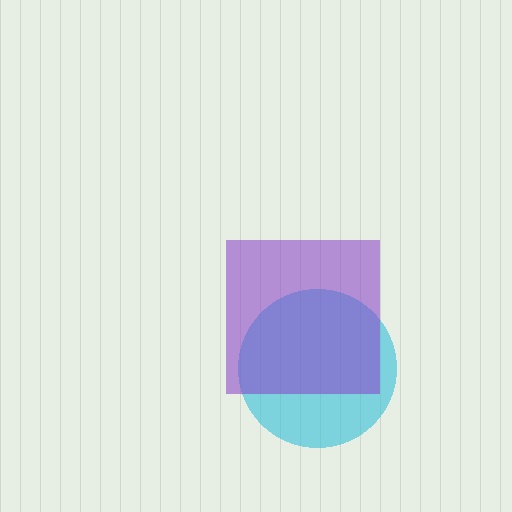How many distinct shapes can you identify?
There are 2 distinct shapes: a cyan circle, a purple square.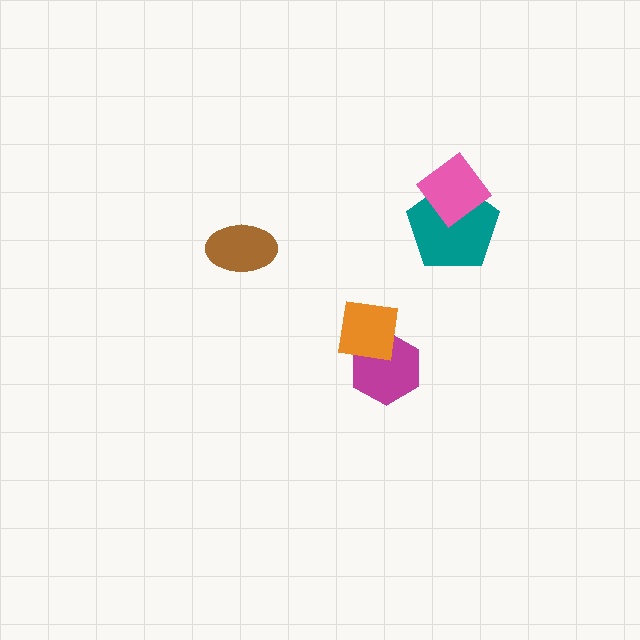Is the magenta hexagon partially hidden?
Yes, it is partially covered by another shape.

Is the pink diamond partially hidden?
No, no other shape covers it.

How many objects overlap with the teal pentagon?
1 object overlaps with the teal pentagon.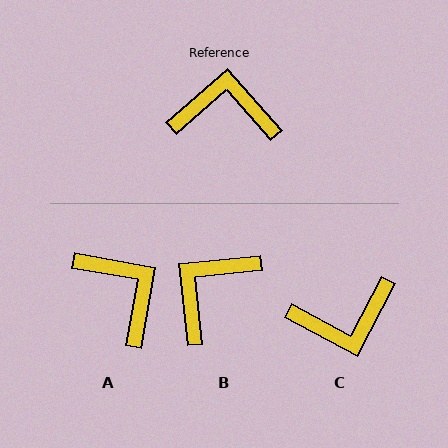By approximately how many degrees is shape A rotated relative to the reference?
Approximately 52 degrees clockwise.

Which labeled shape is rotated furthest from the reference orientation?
C, about 159 degrees away.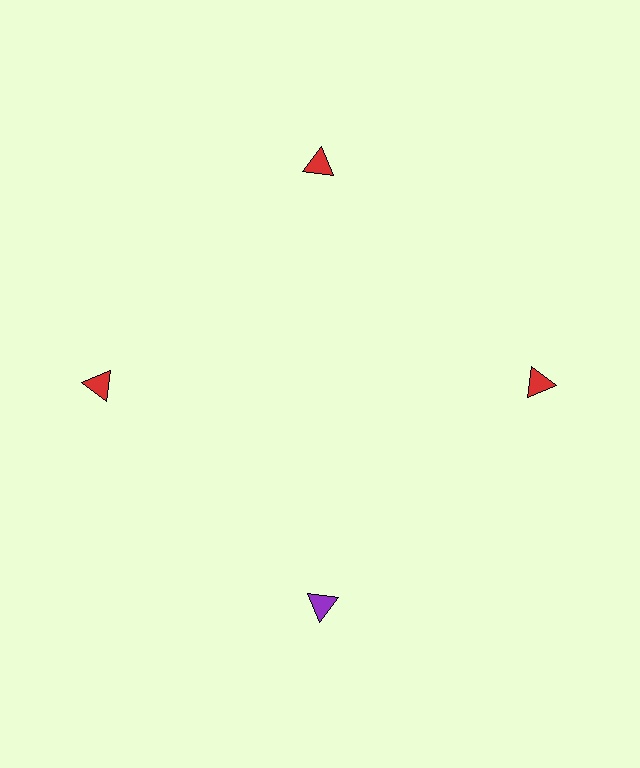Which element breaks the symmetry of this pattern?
The purple triangle at roughly the 6 o'clock position breaks the symmetry. All other shapes are red triangles.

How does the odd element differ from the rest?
It has a different color: purple instead of red.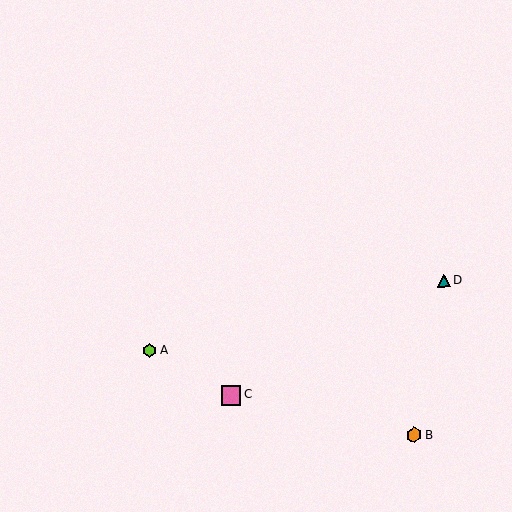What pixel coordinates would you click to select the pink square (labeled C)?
Click at (231, 395) to select the pink square C.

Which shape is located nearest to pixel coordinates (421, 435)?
The orange hexagon (labeled B) at (414, 435) is nearest to that location.